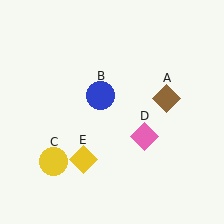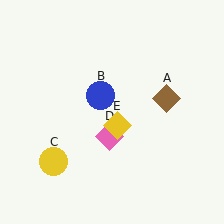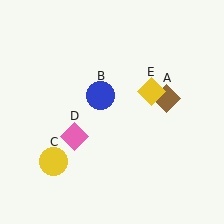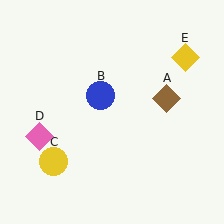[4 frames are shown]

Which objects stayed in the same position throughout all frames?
Brown diamond (object A) and blue circle (object B) and yellow circle (object C) remained stationary.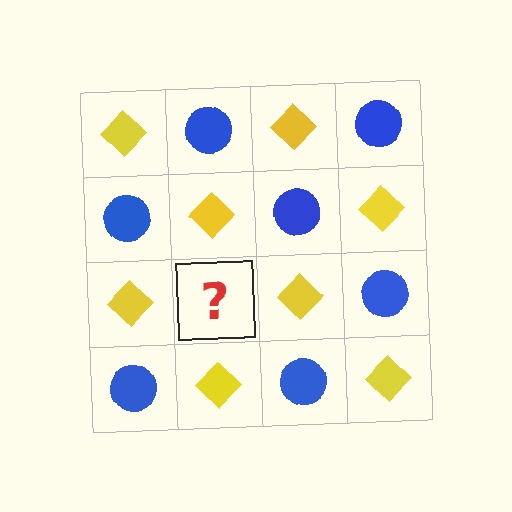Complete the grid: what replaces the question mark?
The question mark should be replaced with a blue circle.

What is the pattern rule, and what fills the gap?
The rule is that it alternates yellow diamond and blue circle in a checkerboard pattern. The gap should be filled with a blue circle.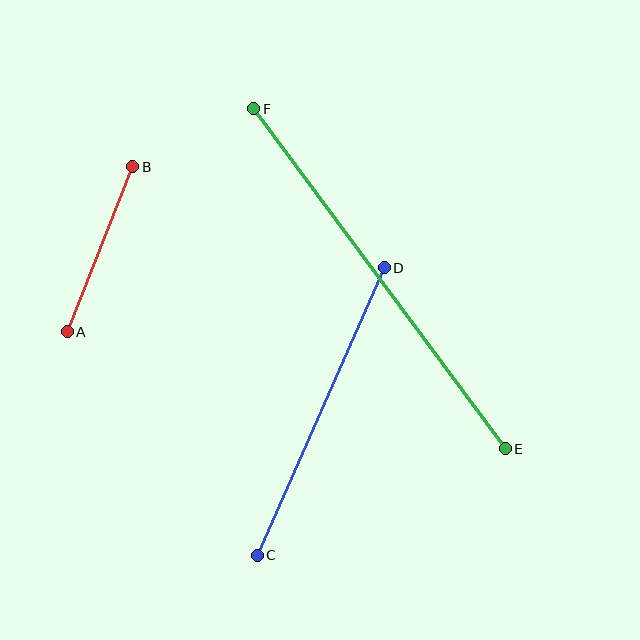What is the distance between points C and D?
The distance is approximately 314 pixels.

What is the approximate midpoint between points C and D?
The midpoint is at approximately (321, 412) pixels.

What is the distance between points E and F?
The distance is approximately 423 pixels.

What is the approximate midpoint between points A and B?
The midpoint is at approximately (100, 249) pixels.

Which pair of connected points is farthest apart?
Points E and F are farthest apart.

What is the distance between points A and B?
The distance is approximately 178 pixels.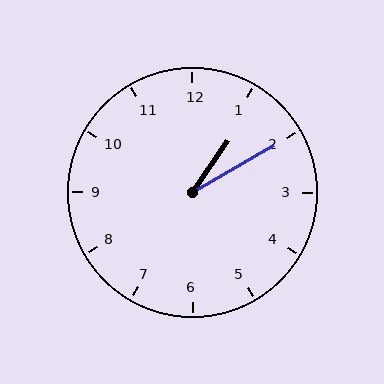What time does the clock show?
1:10.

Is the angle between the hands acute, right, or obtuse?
It is acute.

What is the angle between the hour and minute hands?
Approximately 25 degrees.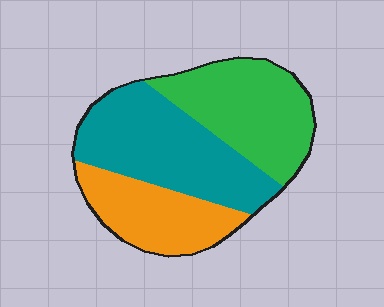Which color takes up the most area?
Teal, at roughly 40%.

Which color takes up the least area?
Orange, at roughly 25%.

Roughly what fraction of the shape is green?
Green takes up between a quarter and a half of the shape.